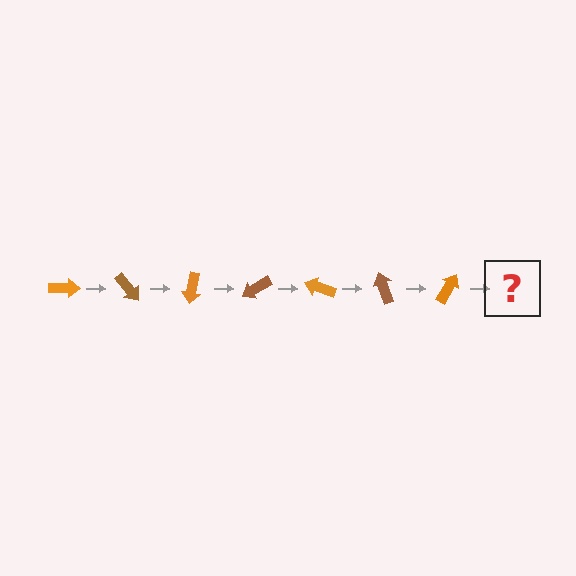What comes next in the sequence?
The next element should be a brown arrow, rotated 350 degrees from the start.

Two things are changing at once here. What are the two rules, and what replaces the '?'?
The two rules are that it rotates 50 degrees each step and the color cycles through orange and brown. The '?' should be a brown arrow, rotated 350 degrees from the start.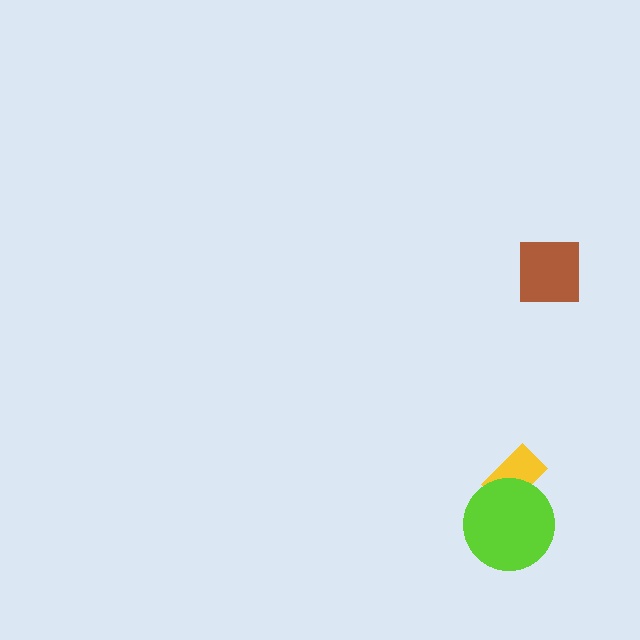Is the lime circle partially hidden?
No, no other shape covers it.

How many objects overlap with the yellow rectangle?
1 object overlaps with the yellow rectangle.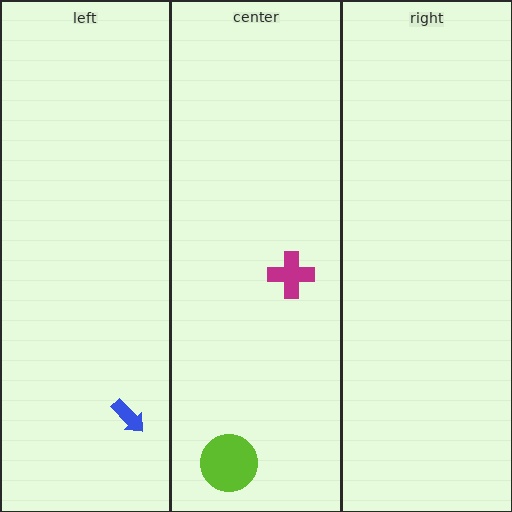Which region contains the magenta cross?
The center region.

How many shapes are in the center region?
2.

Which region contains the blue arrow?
The left region.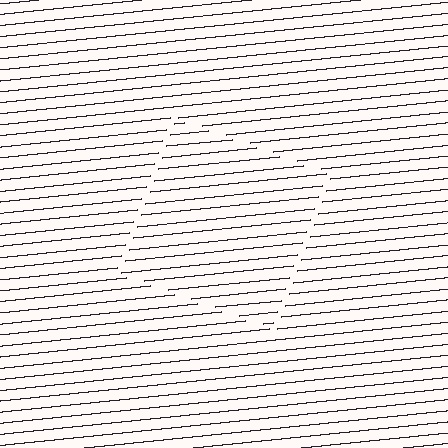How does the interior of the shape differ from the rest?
The interior of the shape contains the same grating, shifted by half a period — the contour is defined by the phase discontinuity where line-ends from the inner and outer gratings abut.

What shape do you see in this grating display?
An illusory square. The interior of the shape contains the same grating, shifted by half a period — the contour is defined by the phase discontinuity where line-ends from the inner and outer gratings abut.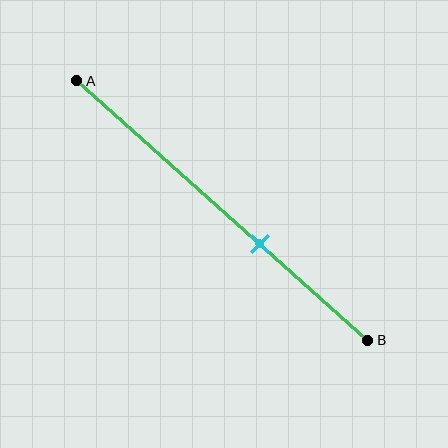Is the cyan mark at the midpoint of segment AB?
No, the mark is at about 65% from A, not at the 50% midpoint.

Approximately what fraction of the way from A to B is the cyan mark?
The cyan mark is approximately 65% of the way from A to B.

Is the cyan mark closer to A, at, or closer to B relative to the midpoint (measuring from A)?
The cyan mark is closer to point B than the midpoint of segment AB.